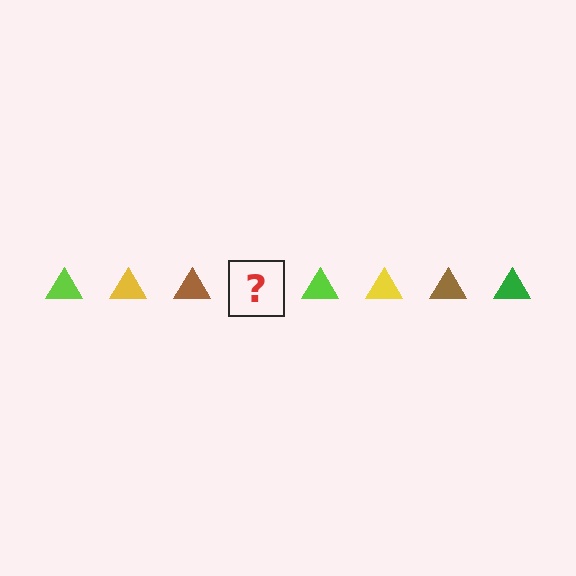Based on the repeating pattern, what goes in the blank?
The blank should be a green triangle.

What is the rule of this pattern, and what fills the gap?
The rule is that the pattern cycles through lime, yellow, brown, green triangles. The gap should be filled with a green triangle.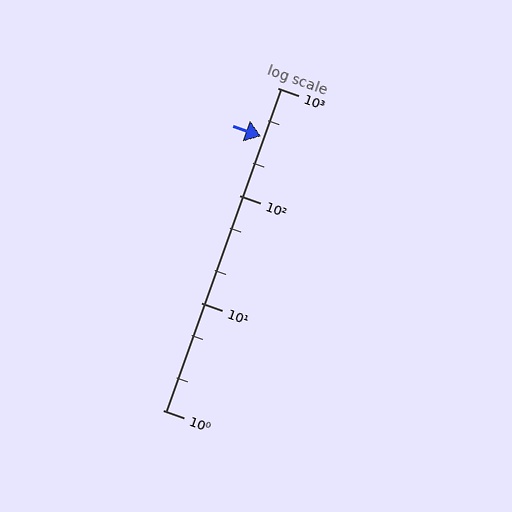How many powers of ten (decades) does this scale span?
The scale spans 3 decades, from 1 to 1000.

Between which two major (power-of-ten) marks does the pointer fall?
The pointer is between 100 and 1000.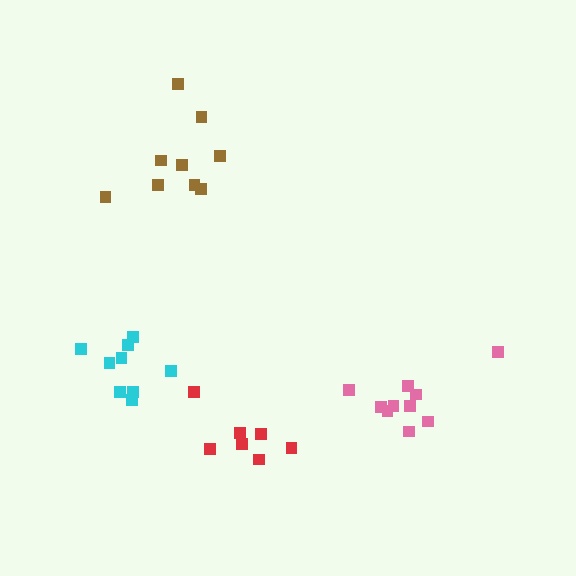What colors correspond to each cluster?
The clusters are colored: brown, cyan, pink, red.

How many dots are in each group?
Group 1: 9 dots, Group 2: 9 dots, Group 3: 10 dots, Group 4: 7 dots (35 total).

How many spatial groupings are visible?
There are 4 spatial groupings.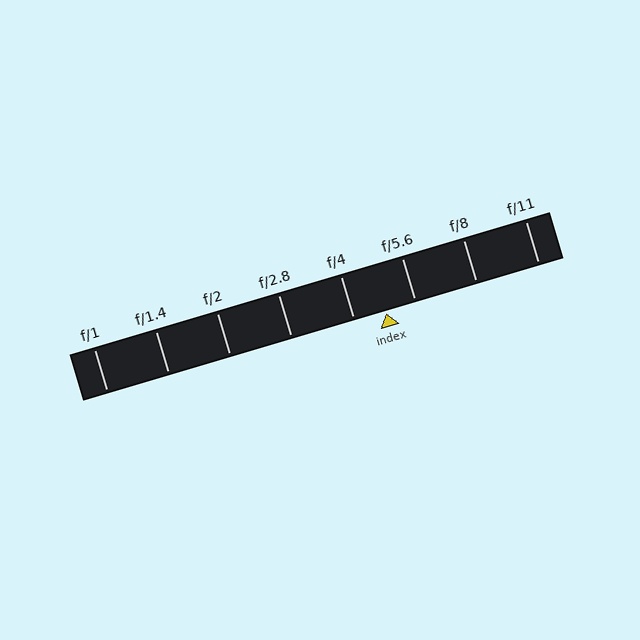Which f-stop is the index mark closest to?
The index mark is closest to f/5.6.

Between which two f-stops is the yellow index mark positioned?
The index mark is between f/4 and f/5.6.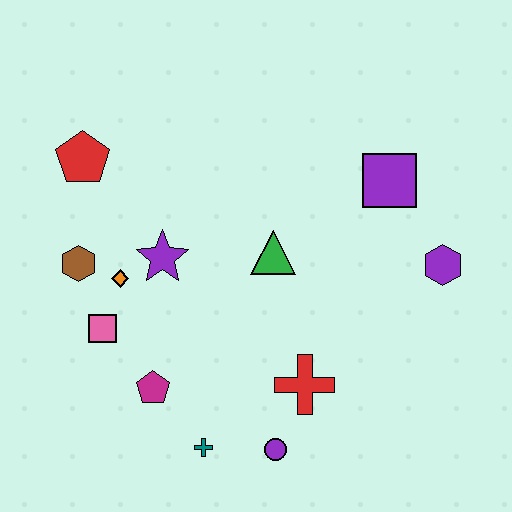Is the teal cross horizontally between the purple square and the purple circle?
No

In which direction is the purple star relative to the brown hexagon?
The purple star is to the right of the brown hexagon.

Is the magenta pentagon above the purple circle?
Yes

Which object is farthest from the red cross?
The red pentagon is farthest from the red cross.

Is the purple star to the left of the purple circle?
Yes